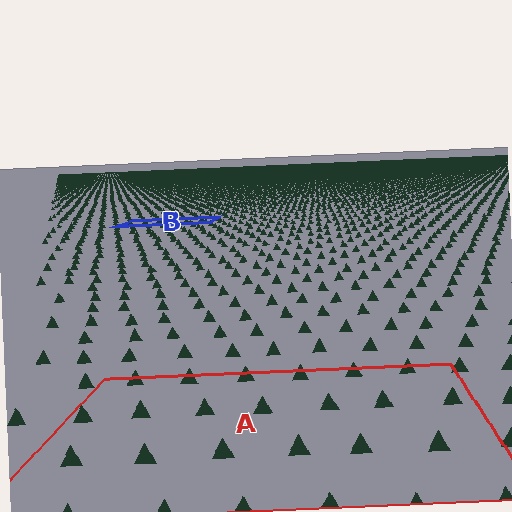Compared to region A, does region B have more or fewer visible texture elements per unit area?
Region B has more texture elements per unit area — they are packed more densely because it is farther away.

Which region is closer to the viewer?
Region A is closer. The texture elements there are larger and more spread out.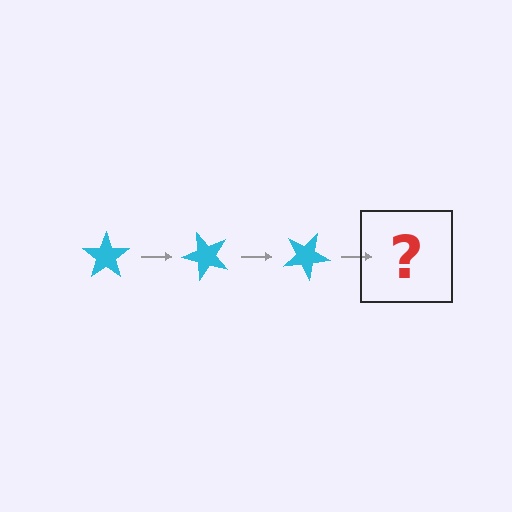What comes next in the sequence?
The next element should be a cyan star rotated 150 degrees.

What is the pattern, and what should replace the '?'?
The pattern is that the star rotates 50 degrees each step. The '?' should be a cyan star rotated 150 degrees.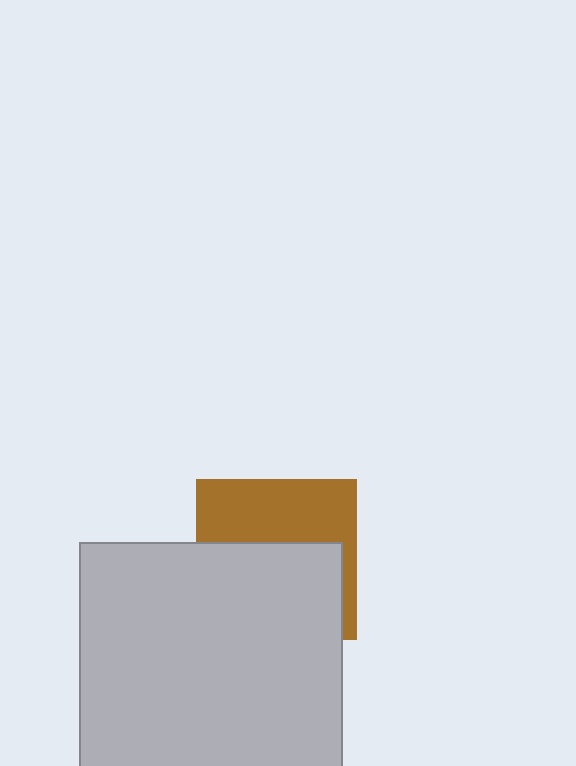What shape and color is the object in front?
The object in front is a light gray rectangle.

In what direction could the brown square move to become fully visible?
The brown square could move up. That would shift it out from behind the light gray rectangle entirely.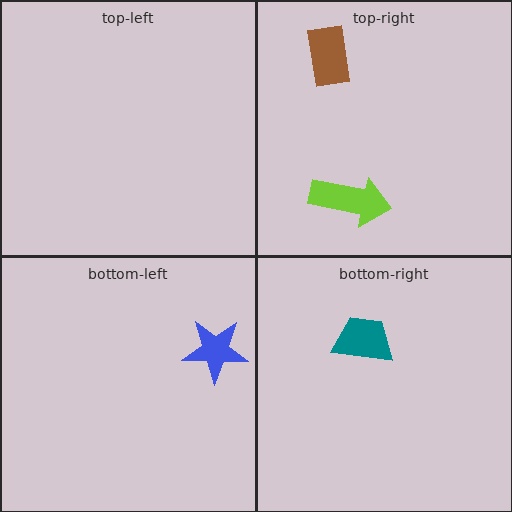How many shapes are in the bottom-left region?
1.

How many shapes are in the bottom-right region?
1.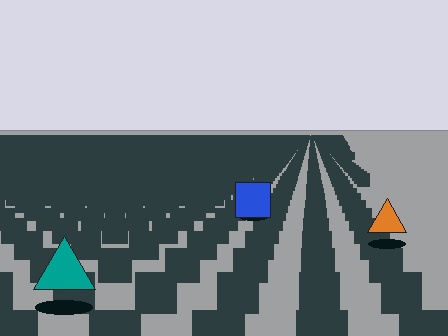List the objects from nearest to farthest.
From nearest to farthest: the teal triangle, the orange triangle, the blue square.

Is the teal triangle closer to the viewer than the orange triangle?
Yes. The teal triangle is closer — you can tell from the texture gradient: the ground texture is coarser near it.